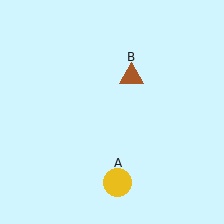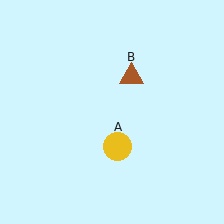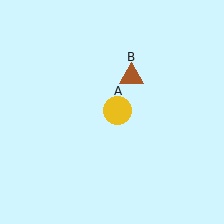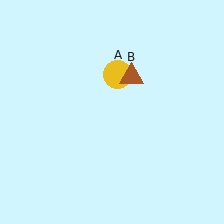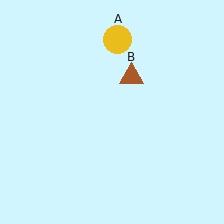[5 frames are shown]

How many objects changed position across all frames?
1 object changed position: yellow circle (object A).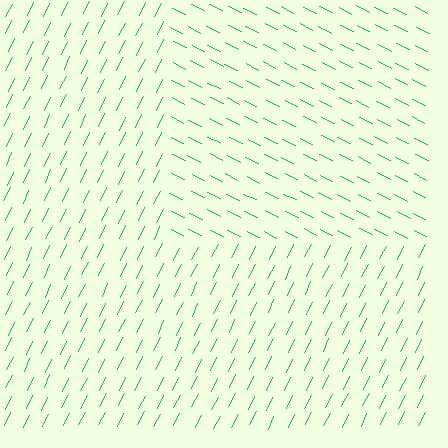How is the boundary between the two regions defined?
The boundary is defined purely by a change in line orientation (approximately 90 degrees difference). All lines are the same color and thickness.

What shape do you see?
I see a rectangle.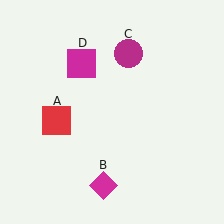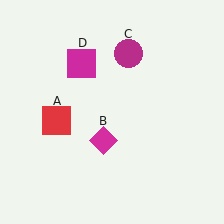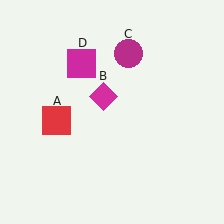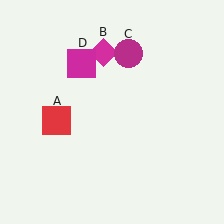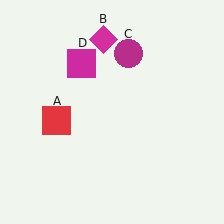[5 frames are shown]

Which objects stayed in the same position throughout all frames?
Red square (object A) and magenta circle (object C) and magenta square (object D) remained stationary.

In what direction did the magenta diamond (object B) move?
The magenta diamond (object B) moved up.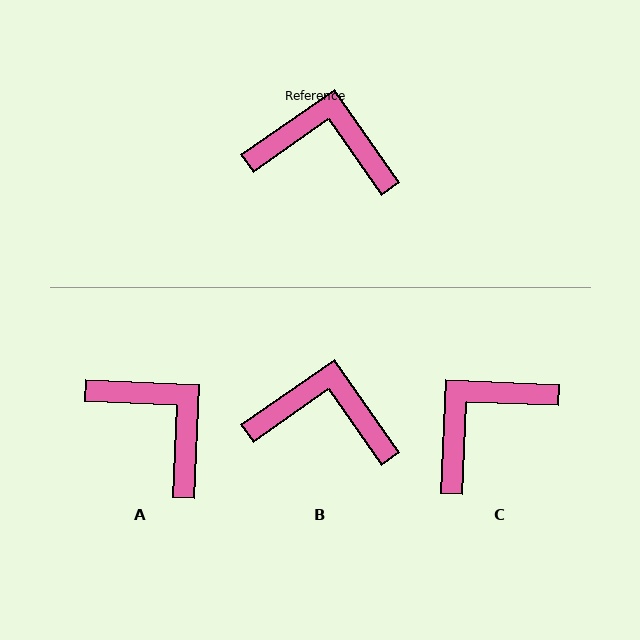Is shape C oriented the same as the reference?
No, it is off by about 53 degrees.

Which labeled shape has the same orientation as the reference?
B.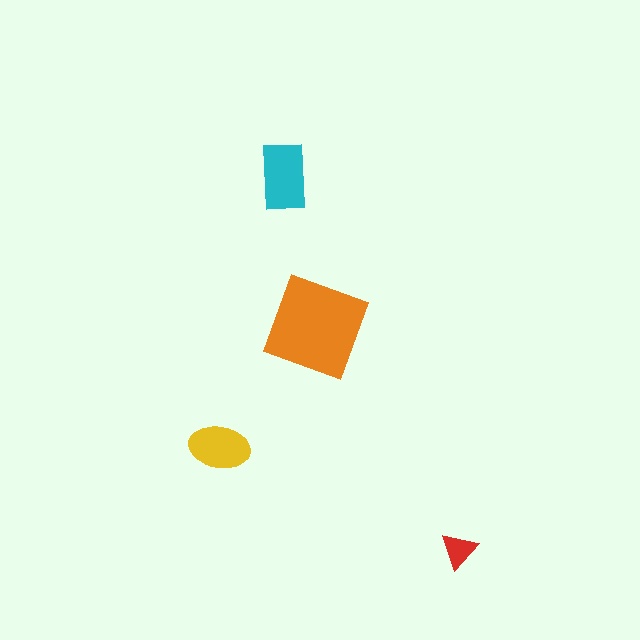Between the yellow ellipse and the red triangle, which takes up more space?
The yellow ellipse.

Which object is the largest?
The orange diamond.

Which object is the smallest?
The red triangle.